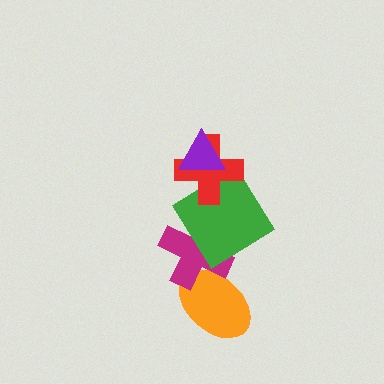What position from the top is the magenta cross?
The magenta cross is 4th from the top.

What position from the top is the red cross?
The red cross is 2nd from the top.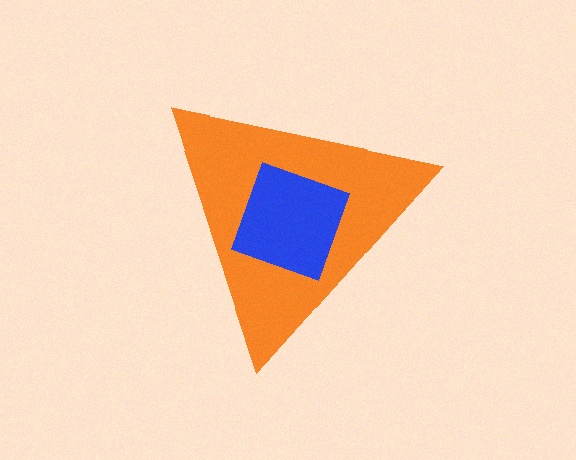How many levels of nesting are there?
2.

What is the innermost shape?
The blue square.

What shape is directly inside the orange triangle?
The blue square.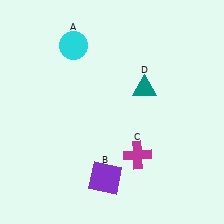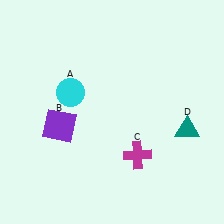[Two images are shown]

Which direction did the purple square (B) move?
The purple square (B) moved up.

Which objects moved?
The objects that moved are: the cyan circle (A), the purple square (B), the teal triangle (D).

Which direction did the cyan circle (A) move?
The cyan circle (A) moved down.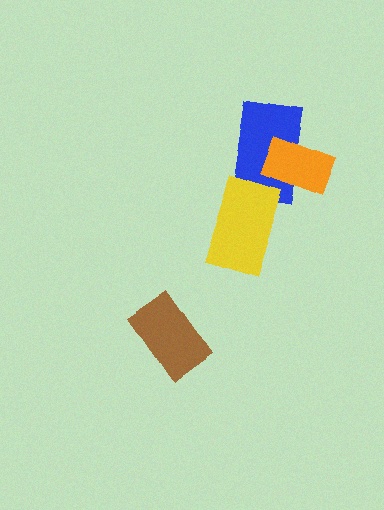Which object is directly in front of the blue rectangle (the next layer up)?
The orange rectangle is directly in front of the blue rectangle.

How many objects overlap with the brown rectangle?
0 objects overlap with the brown rectangle.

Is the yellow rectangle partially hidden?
No, no other shape covers it.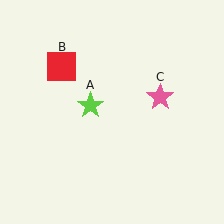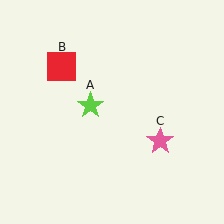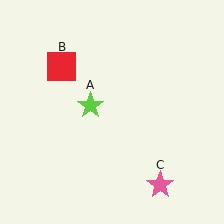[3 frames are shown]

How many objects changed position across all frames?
1 object changed position: pink star (object C).